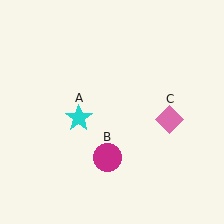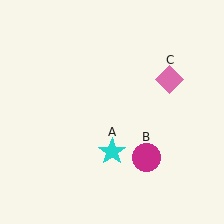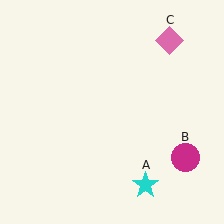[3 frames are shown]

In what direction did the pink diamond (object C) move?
The pink diamond (object C) moved up.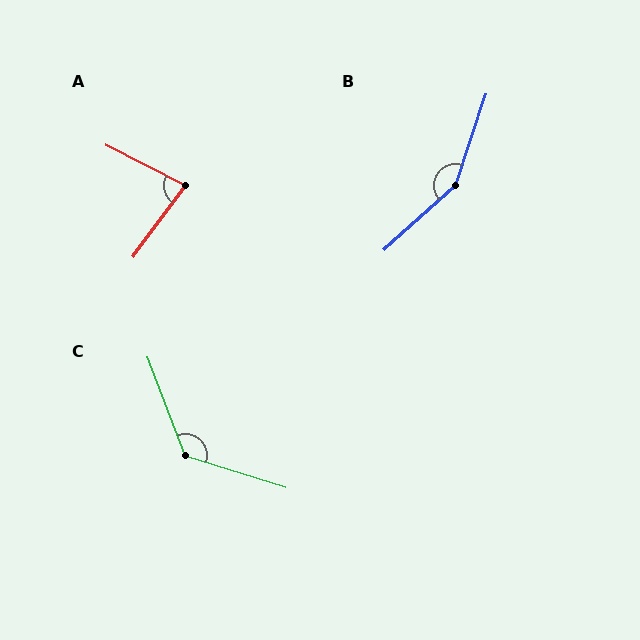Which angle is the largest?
B, at approximately 150 degrees.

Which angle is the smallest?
A, at approximately 80 degrees.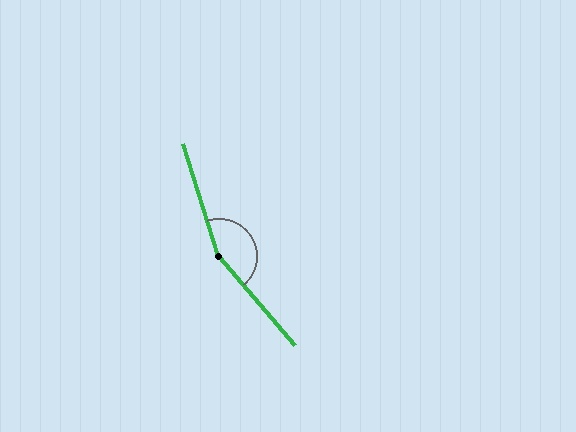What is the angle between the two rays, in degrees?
Approximately 157 degrees.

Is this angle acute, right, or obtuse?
It is obtuse.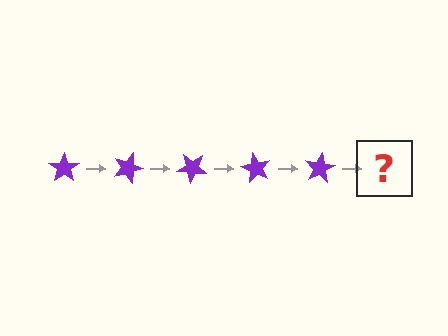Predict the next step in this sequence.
The next step is a purple star rotated 100 degrees.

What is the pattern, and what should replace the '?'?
The pattern is that the star rotates 20 degrees each step. The '?' should be a purple star rotated 100 degrees.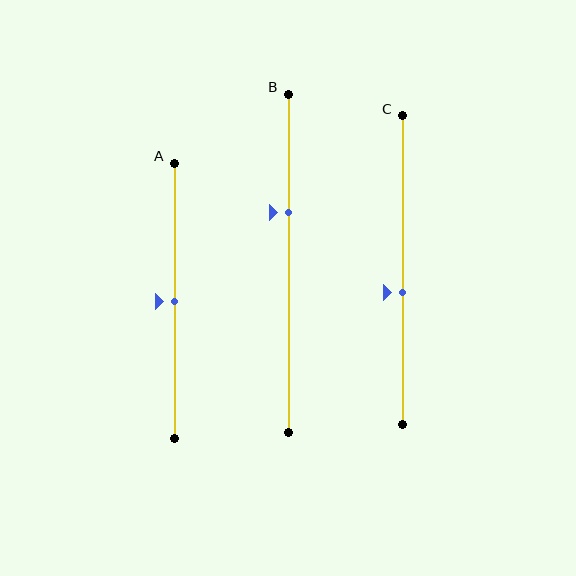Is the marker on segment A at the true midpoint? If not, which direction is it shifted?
Yes, the marker on segment A is at the true midpoint.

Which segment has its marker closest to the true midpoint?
Segment A has its marker closest to the true midpoint.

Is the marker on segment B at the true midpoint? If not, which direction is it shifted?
No, the marker on segment B is shifted upward by about 15% of the segment length.